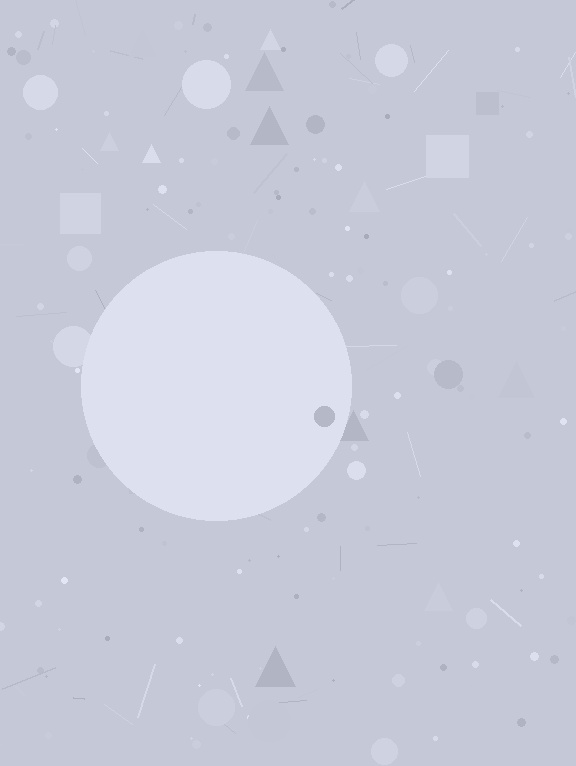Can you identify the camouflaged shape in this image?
The camouflaged shape is a circle.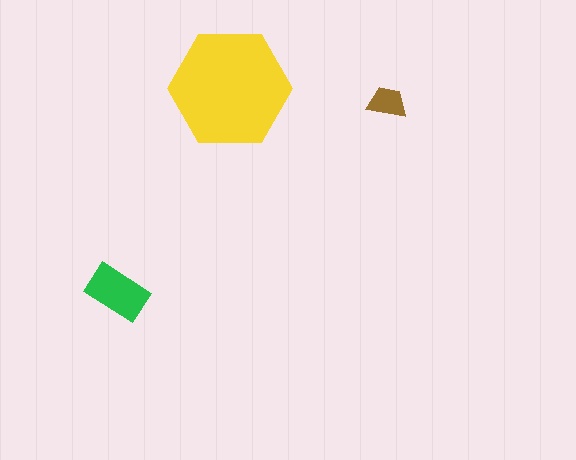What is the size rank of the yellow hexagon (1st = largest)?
1st.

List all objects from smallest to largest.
The brown trapezoid, the green rectangle, the yellow hexagon.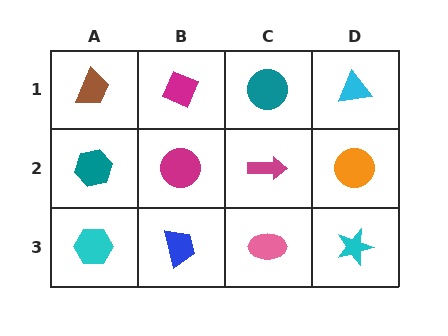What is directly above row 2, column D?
A cyan triangle.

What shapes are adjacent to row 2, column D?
A cyan triangle (row 1, column D), a cyan star (row 3, column D), a magenta arrow (row 2, column C).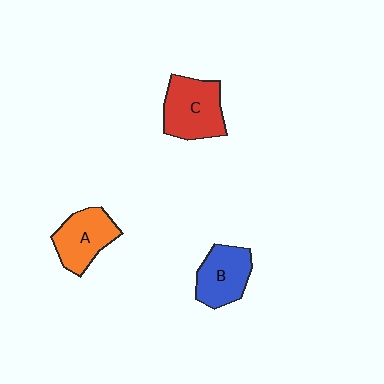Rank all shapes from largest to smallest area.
From largest to smallest: C (red), A (orange), B (blue).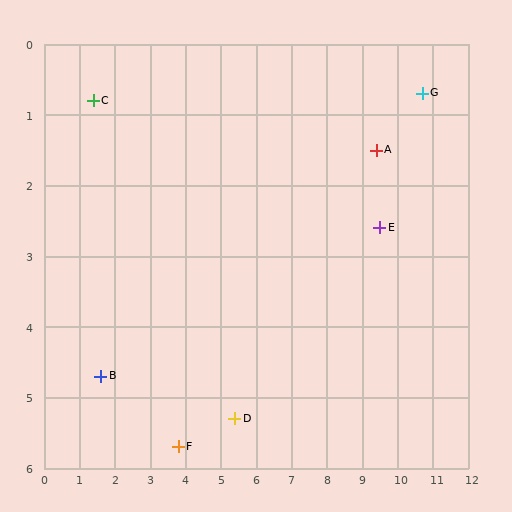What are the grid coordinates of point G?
Point G is at approximately (10.7, 0.7).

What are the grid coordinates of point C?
Point C is at approximately (1.4, 0.8).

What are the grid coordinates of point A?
Point A is at approximately (9.4, 1.5).